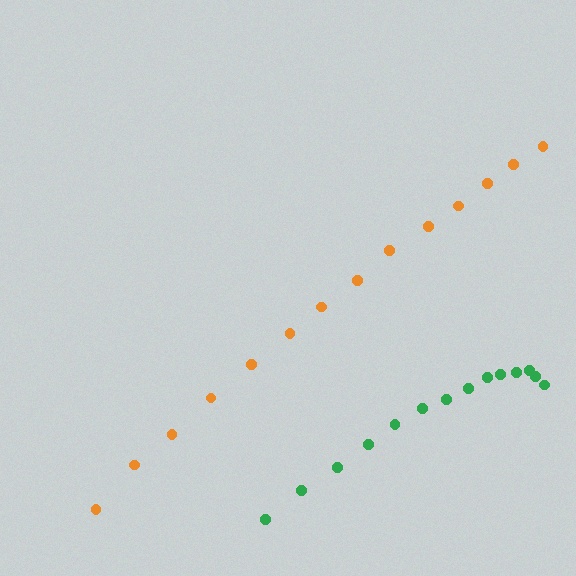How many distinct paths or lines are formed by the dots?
There are 2 distinct paths.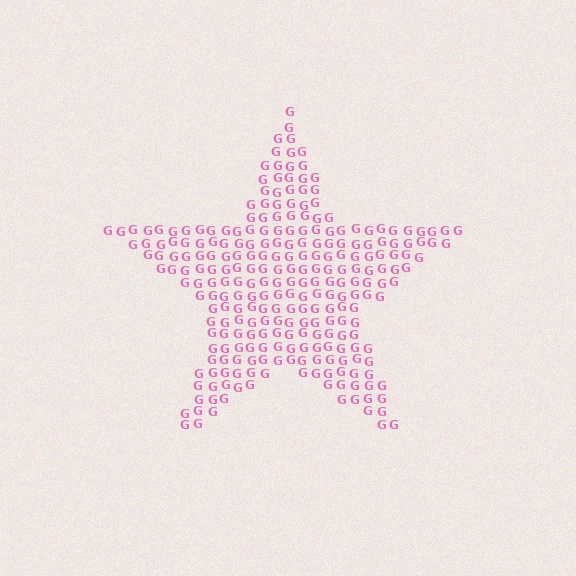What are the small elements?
The small elements are letter G's.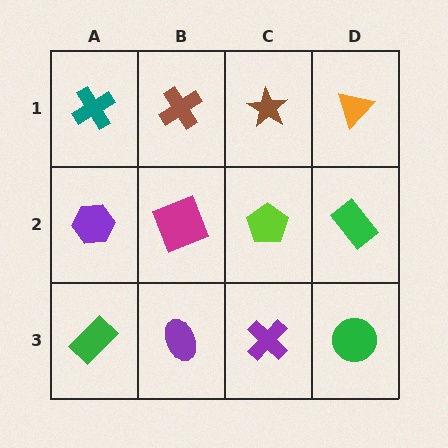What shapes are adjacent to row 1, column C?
A lime pentagon (row 2, column C), a brown cross (row 1, column B), an orange triangle (row 1, column D).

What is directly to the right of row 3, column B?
A purple cross.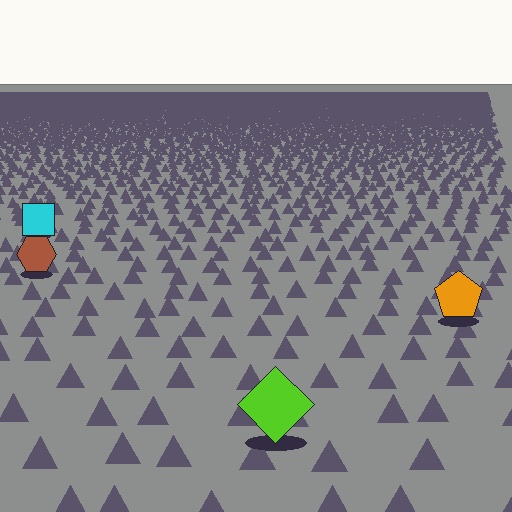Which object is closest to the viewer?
The lime diamond is closest. The texture marks near it are larger and more spread out.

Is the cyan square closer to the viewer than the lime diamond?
No. The lime diamond is closer — you can tell from the texture gradient: the ground texture is coarser near it.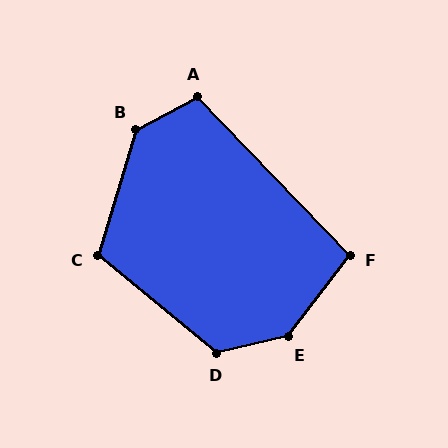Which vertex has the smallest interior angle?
F, at approximately 99 degrees.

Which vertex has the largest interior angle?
E, at approximately 140 degrees.